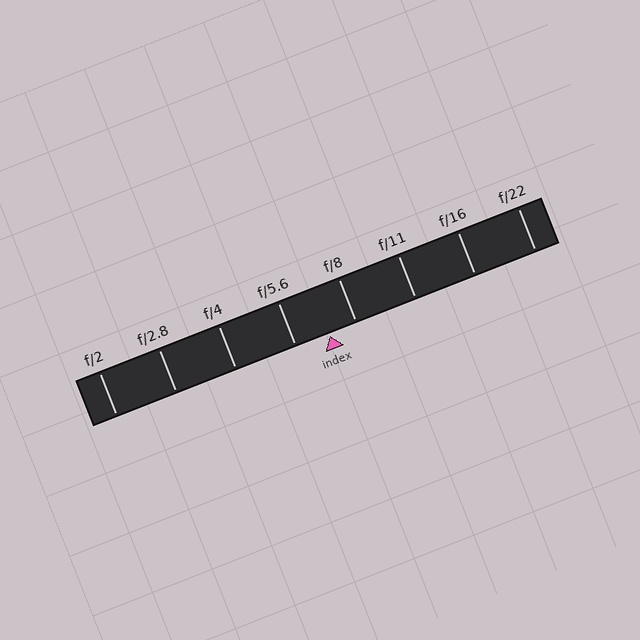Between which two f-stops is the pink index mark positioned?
The index mark is between f/5.6 and f/8.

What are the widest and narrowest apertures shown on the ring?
The widest aperture shown is f/2 and the narrowest is f/22.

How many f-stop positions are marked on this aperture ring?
There are 8 f-stop positions marked.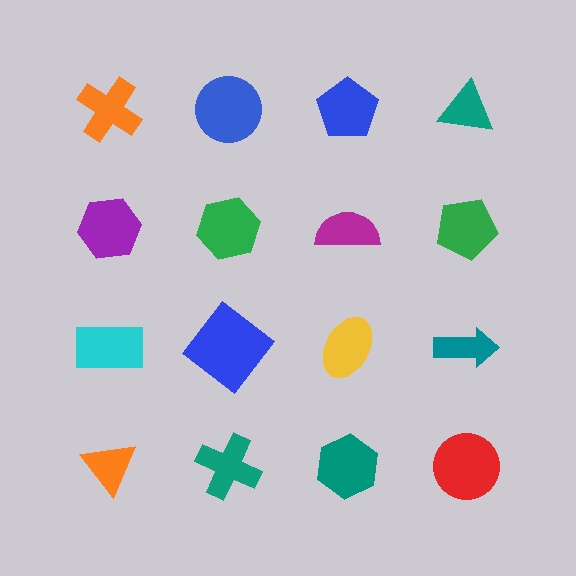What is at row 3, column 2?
A blue diamond.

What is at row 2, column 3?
A magenta semicircle.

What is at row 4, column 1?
An orange triangle.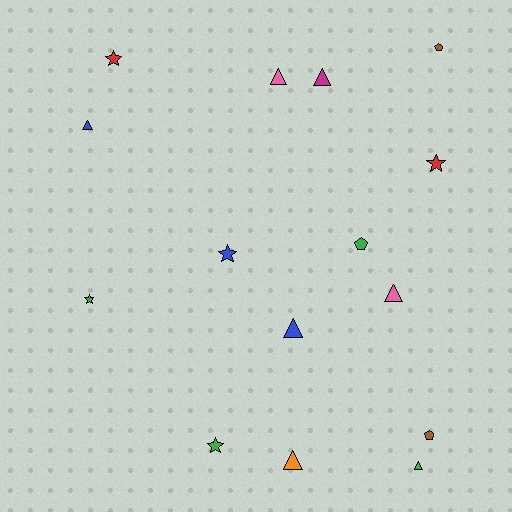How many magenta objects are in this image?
There is 1 magenta object.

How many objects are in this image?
There are 15 objects.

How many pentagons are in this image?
There are 3 pentagons.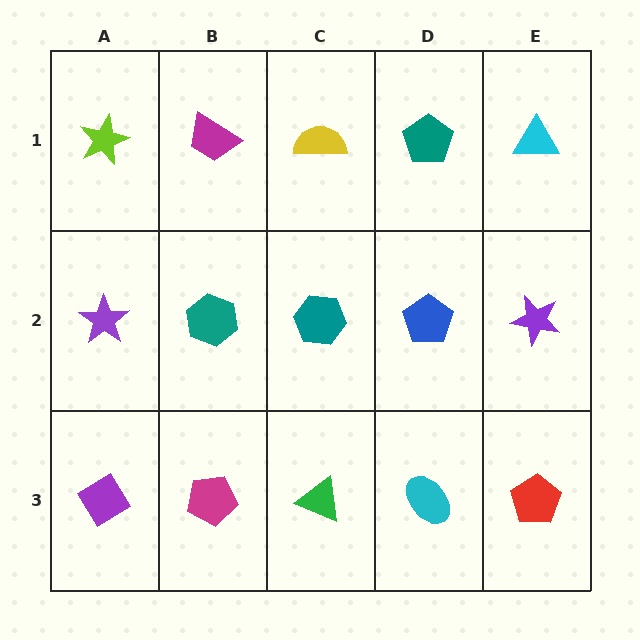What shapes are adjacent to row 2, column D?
A teal pentagon (row 1, column D), a cyan ellipse (row 3, column D), a teal hexagon (row 2, column C), a purple star (row 2, column E).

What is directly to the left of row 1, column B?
A lime star.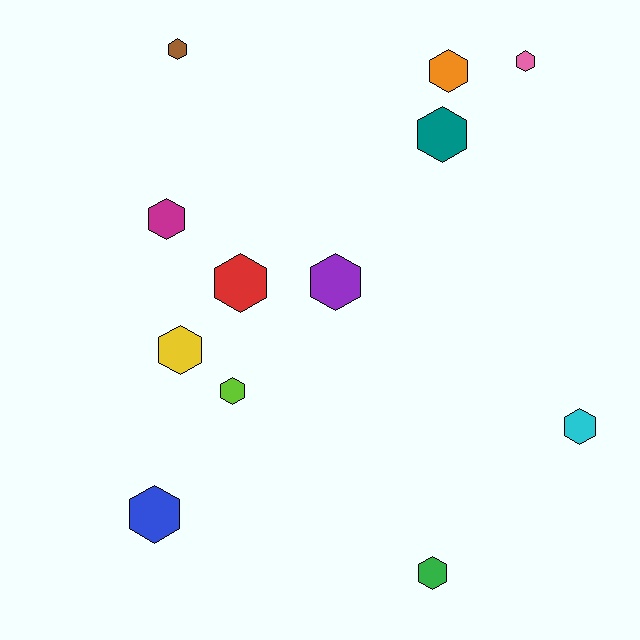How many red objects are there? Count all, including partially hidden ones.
There is 1 red object.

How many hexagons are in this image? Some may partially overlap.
There are 12 hexagons.